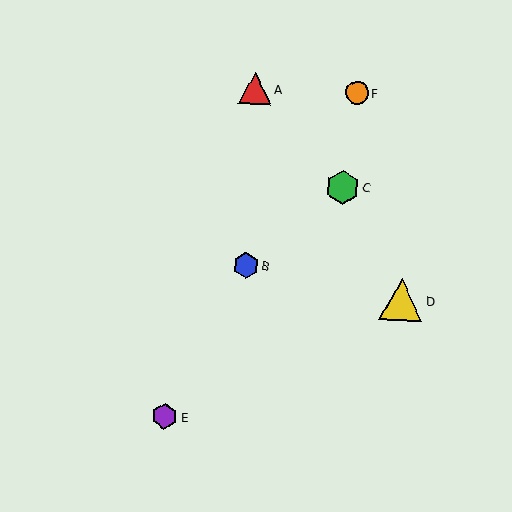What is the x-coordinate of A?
Object A is at x≈255.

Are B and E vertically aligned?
No, B is at x≈246 and E is at x≈165.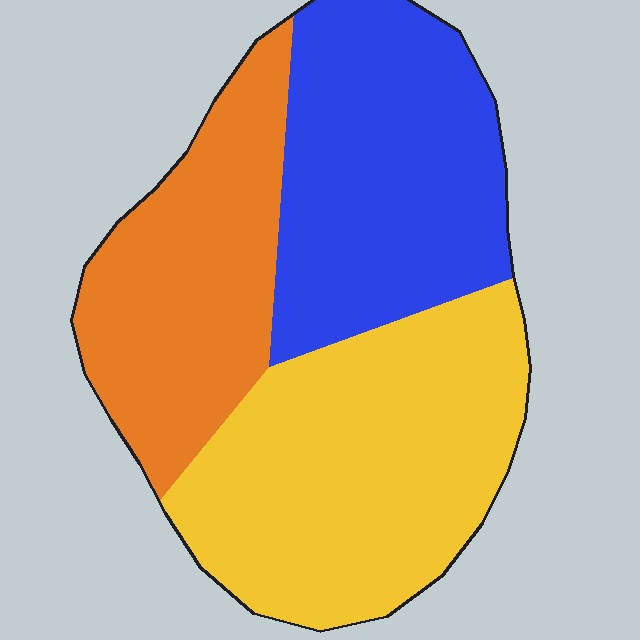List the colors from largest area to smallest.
From largest to smallest: yellow, blue, orange.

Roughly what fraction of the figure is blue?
Blue takes up about one third (1/3) of the figure.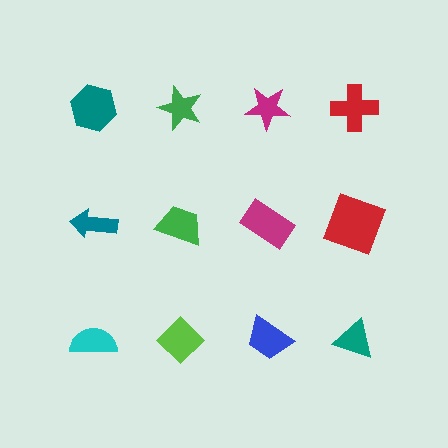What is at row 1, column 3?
A magenta star.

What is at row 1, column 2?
A green star.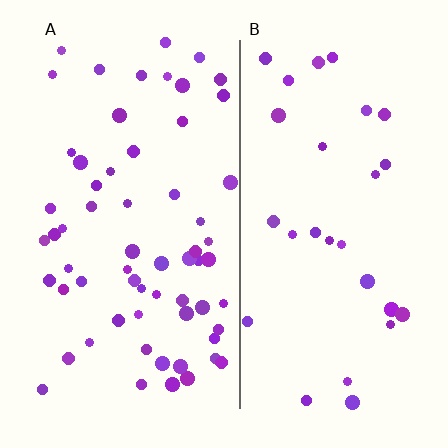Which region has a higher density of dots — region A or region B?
A (the left).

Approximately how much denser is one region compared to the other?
Approximately 2.2× — region A over region B.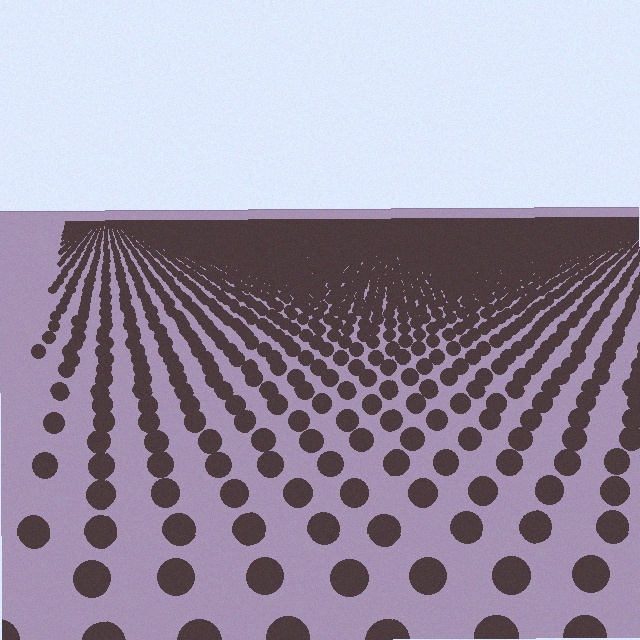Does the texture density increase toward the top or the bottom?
Density increases toward the top.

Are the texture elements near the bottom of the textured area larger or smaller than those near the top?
Larger. Near the bottom, elements are closer to the viewer and appear at a bigger on-screen size.